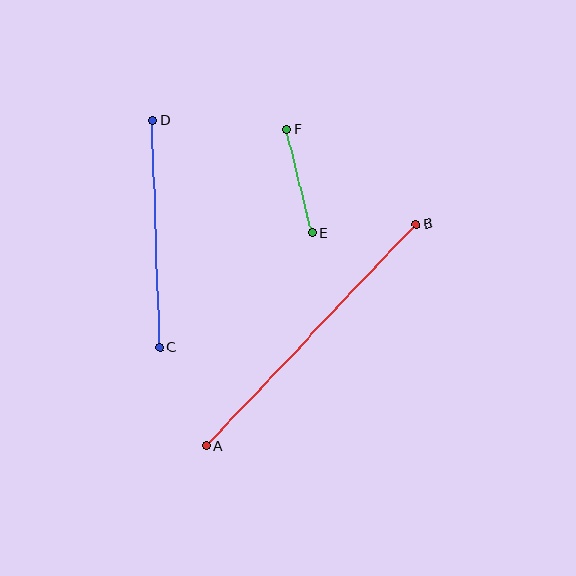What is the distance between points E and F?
The distance is approximately 107 pixels.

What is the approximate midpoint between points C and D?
The midpoint is at approximately (156, 234) pixels.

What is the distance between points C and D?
The distance is approximately 227 pixels.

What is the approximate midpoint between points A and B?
The midpoint is at approximately (311, 335) pixels.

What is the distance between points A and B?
The distance is approximately 305 pixels.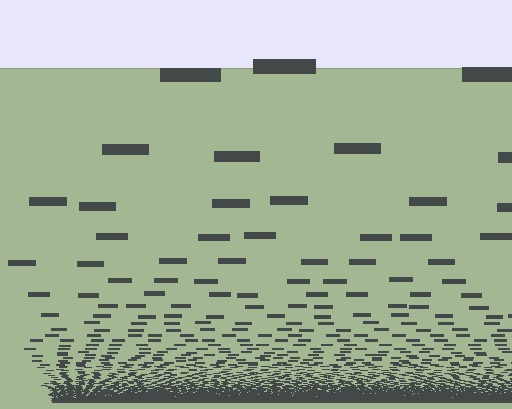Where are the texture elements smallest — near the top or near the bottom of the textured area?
Near the bottom.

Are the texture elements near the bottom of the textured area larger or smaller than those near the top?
Smaller. The gradient is inverted — elements near the bottom are smaller and denser.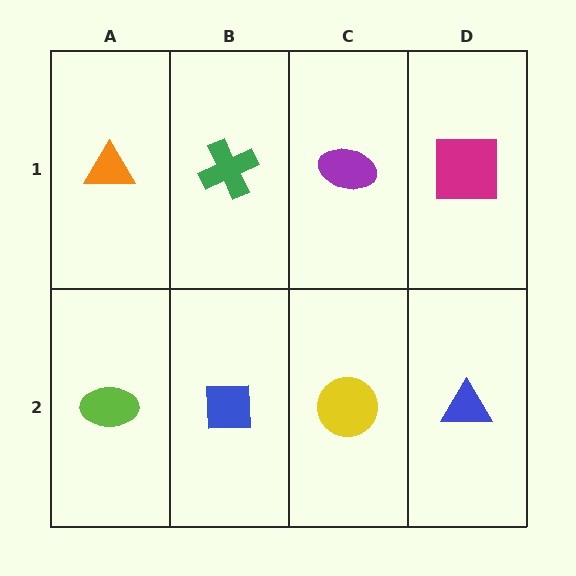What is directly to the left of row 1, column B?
An orange triangle.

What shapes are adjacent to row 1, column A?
A lime ellipse (row 2, column A), a green cross (row 1, column B).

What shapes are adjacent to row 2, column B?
A green cross (row 1, column B), a lime ellipse (row 2, column A), a yellow circle (row 2, column C).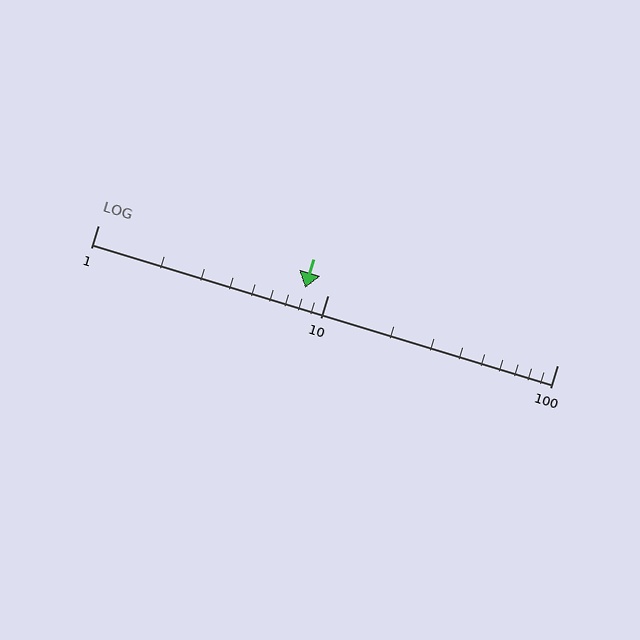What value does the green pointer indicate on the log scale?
The pointer indicates approximately 8.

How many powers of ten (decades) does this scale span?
The scale spans 2 decades, from 1 to 100.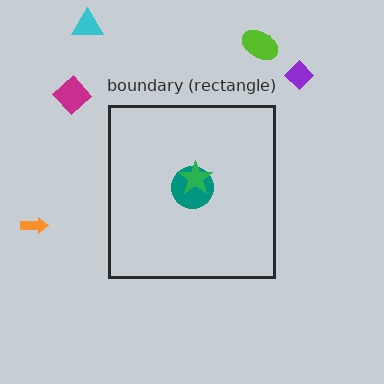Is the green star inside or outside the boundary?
Inside.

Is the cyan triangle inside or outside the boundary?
Outside.